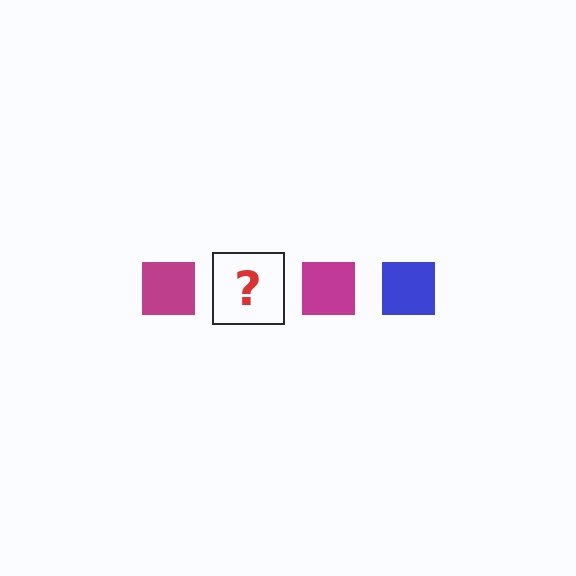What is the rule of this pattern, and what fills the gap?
The rule is that the pattern cycles through magenta, blue squares. The gap should be filled with a blue square.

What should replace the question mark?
The question mark should be replaced with a blue square.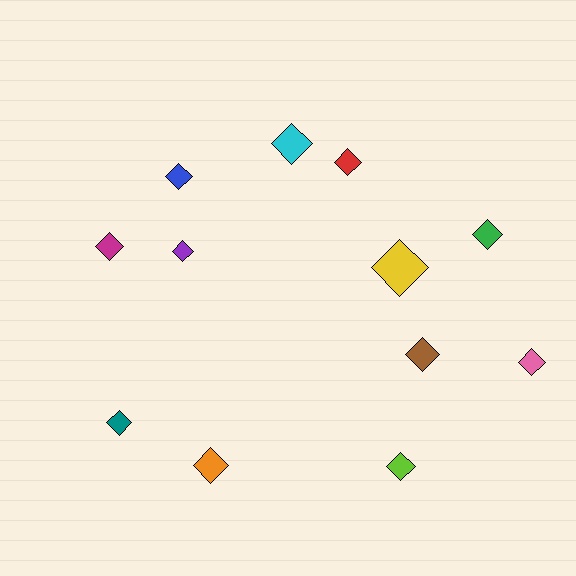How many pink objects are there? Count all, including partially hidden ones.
There is 1 pink object.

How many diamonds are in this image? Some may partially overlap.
There are 12 diamonds.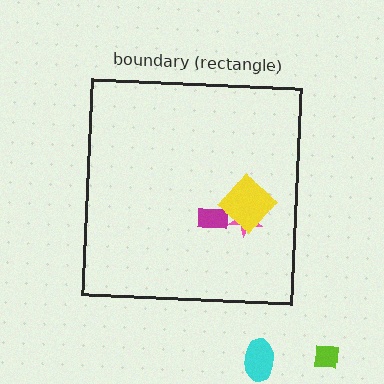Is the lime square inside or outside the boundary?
Outside.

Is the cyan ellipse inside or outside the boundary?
Outside.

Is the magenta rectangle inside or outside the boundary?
Inside.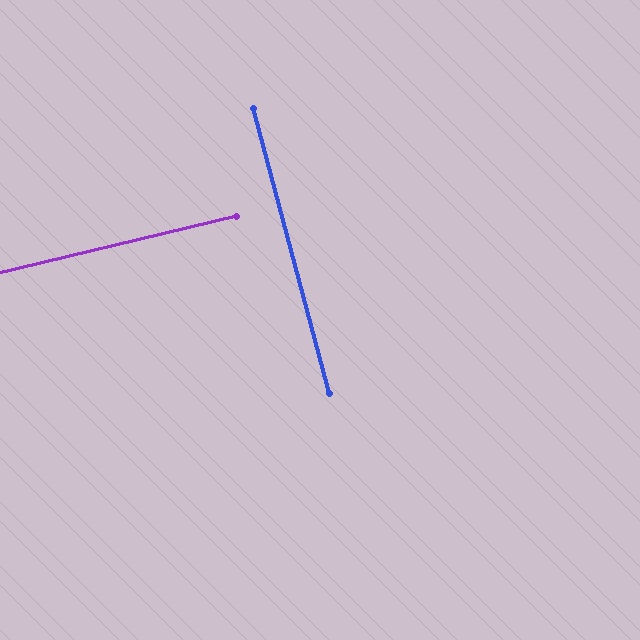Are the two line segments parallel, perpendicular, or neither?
Perpendicular — they meet at approximately 89°.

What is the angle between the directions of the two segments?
Approximately 89 degrees.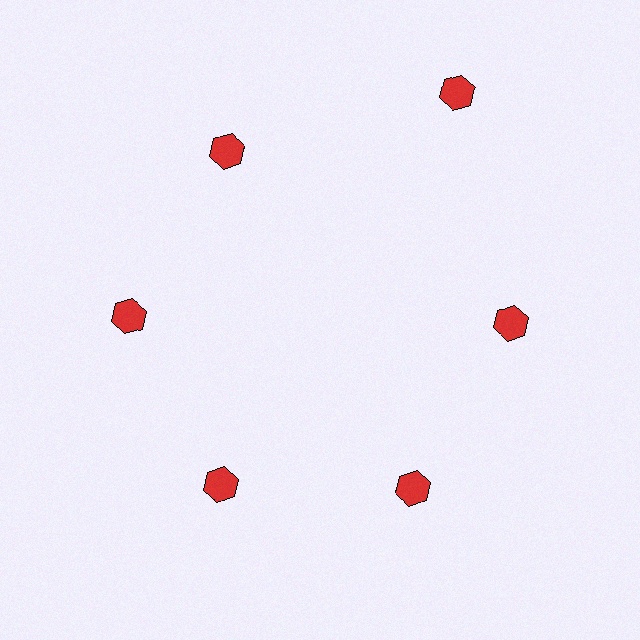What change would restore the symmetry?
The symmetry would be restored by moving it inward, back onto the ring so that all 6 hexagons sit at equal angles and equal distance from the center.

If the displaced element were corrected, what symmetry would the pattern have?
It would have 6-fold rotational symmetry — the pattern would map onto itself every 60 degrees.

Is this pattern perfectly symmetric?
No. The 6 red hexagons are arranged in a ring, but one element near the 1 o'clock position is pushed outward from the center, breaking the 6-fold rotational symmetry.